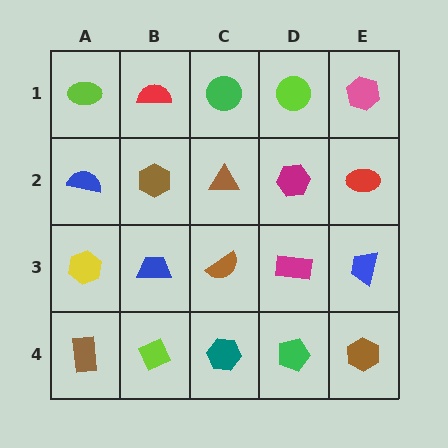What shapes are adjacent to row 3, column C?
A brown triangle (row 2, column C), a teal hexagon (row 4, column C), a blue trapezoid (row 3, column B), a magenta rectangle (row 3, column D).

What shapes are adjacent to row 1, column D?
A magenta hexagon (row 2, column D), a green circle (row 1, column C), a pink hexagon (row 1, column E).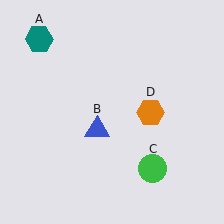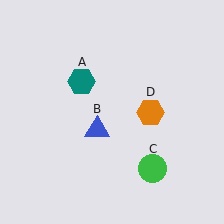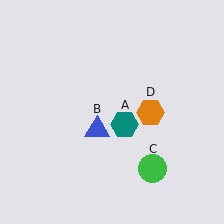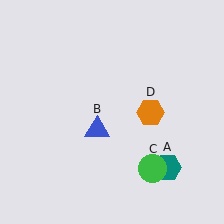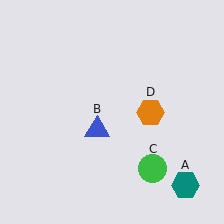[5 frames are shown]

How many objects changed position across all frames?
1 object changed position: teal hexagon (object A).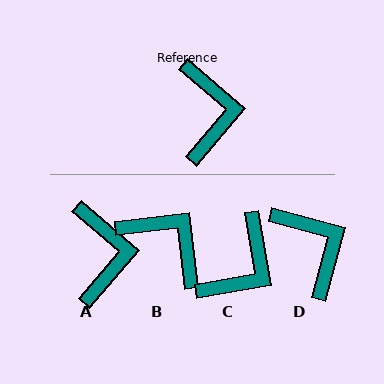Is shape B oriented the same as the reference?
No, it is off by about 47 degrees.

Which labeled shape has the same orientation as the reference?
A.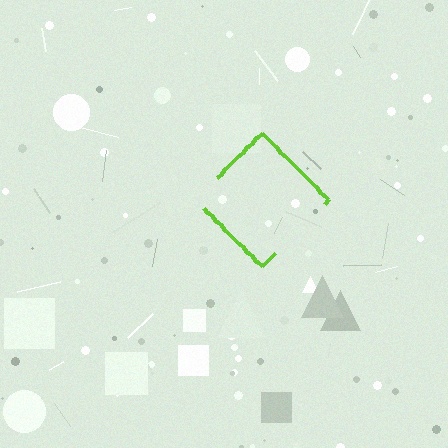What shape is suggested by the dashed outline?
The dashed outline suggests a diamond.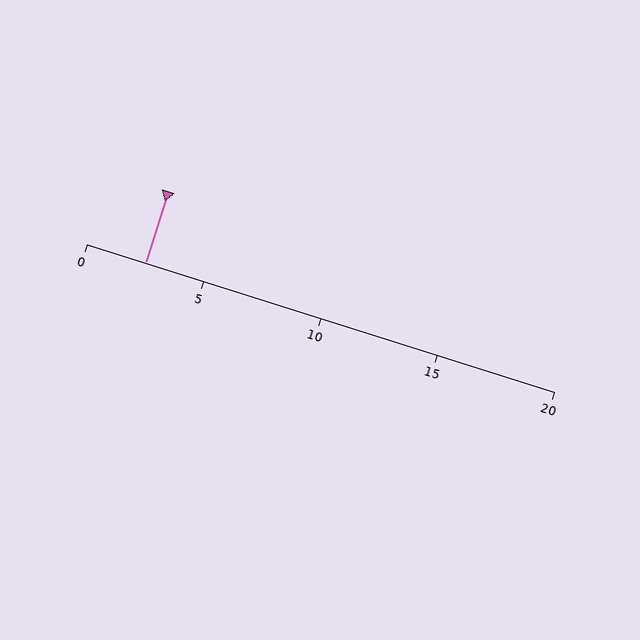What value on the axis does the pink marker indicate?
The marker indicates approximately 2.5.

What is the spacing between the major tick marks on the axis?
The major ticks are spaced 5 apart.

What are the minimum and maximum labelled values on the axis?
The axis runs from 0 to 20.